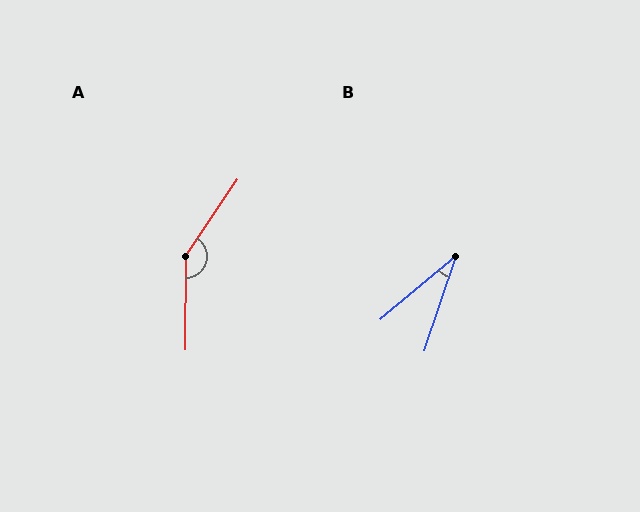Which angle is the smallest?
B, at approximately 31 degrees.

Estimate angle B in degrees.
Approximately 31 degrees.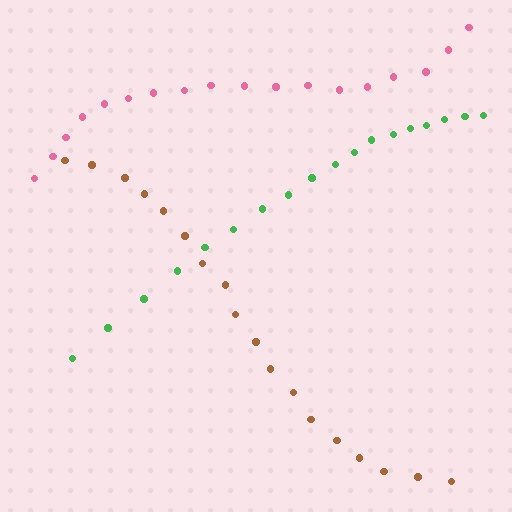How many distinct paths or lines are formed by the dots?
There are 3 distinct paths.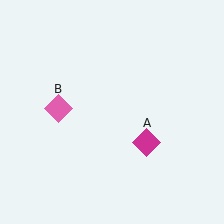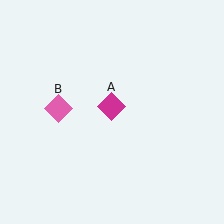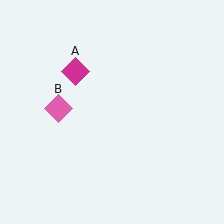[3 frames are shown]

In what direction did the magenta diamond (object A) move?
The magenta diamond (object A) moved up and to the left.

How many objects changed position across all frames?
1 object changed position: magenta diamond (object A).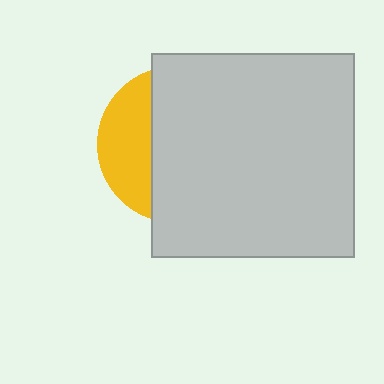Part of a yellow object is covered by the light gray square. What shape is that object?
It is a circle.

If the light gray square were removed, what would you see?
You would see the complete yellow circle.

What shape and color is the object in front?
The object in front is a light gray square.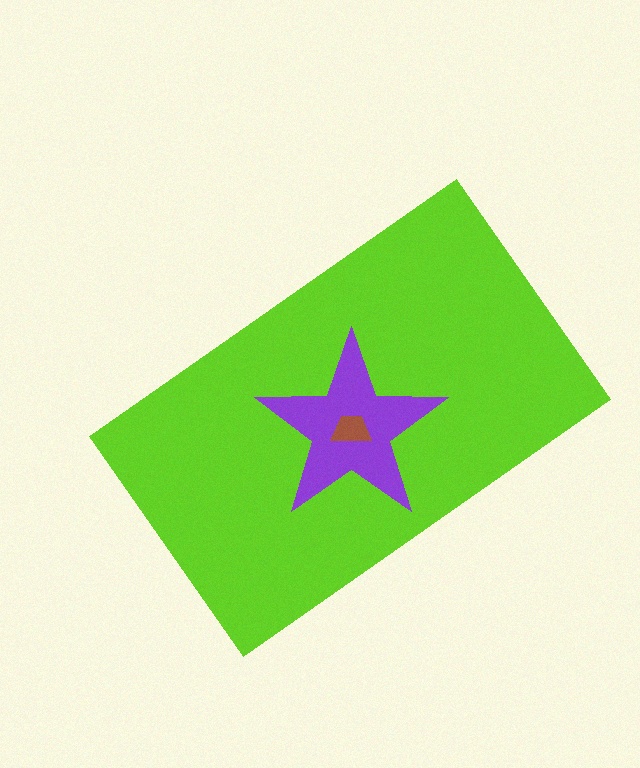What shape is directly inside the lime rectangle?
The purple star.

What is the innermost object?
The brown trapezoid.